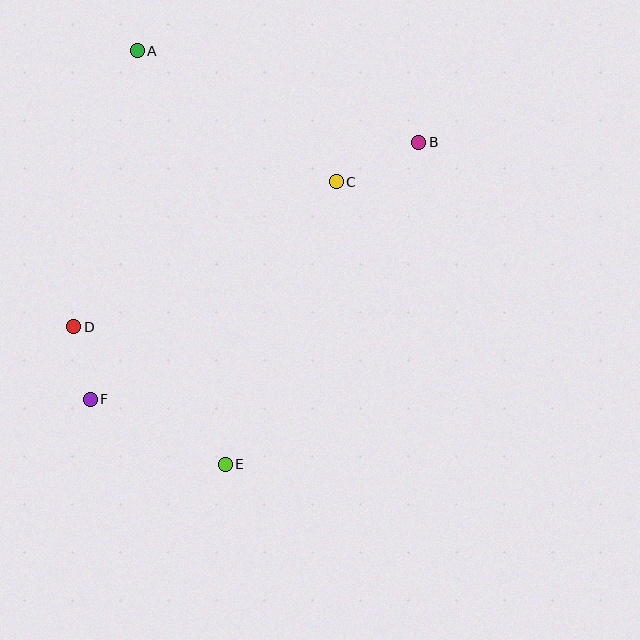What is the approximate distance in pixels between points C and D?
The distance between C and D is approximately 300 pixels.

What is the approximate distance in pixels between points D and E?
The distance between D and E is approximately 205 pixels.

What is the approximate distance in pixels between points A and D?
The distance between A and D is approximately 283 pixels.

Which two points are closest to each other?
Points D and F are closest to each other.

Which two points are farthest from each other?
Points A and E are farthest from each other.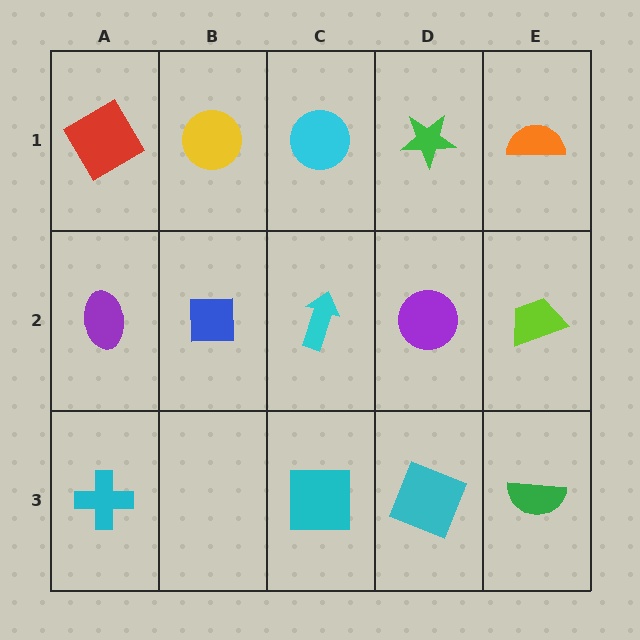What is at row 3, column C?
A cyan square.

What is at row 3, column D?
A cyan square.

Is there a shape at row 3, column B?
No, that cell is empty.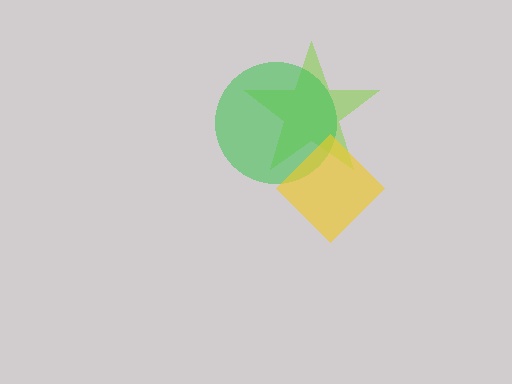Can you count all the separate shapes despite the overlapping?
Yes, there are 3 separate shapes.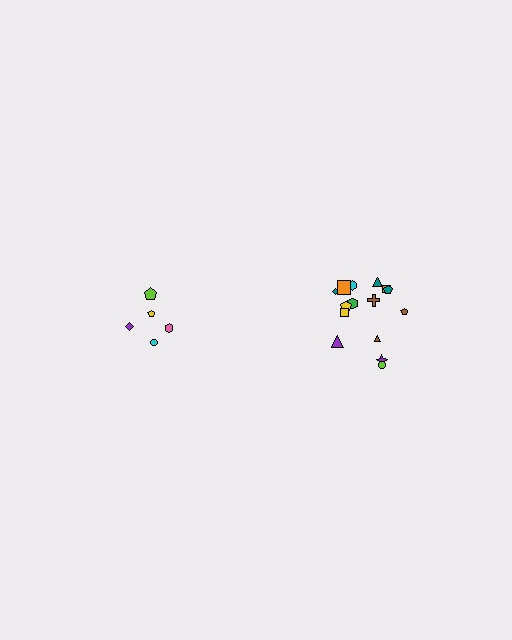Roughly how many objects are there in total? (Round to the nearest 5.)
Roughly 20 objects in total.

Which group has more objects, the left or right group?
The right group.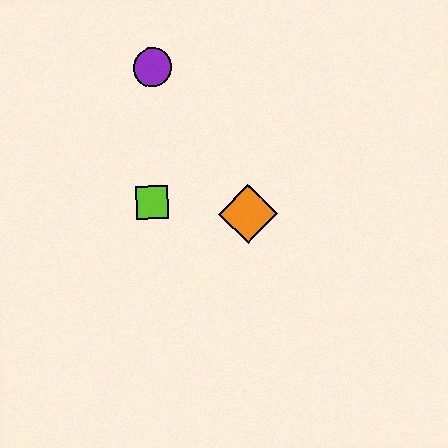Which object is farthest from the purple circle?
The orange diamond is farthest from the purple circle.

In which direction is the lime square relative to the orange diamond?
The lime square is to the left of the orange diamond.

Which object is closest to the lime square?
The orange diamond is closest to the lime square.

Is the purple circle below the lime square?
No